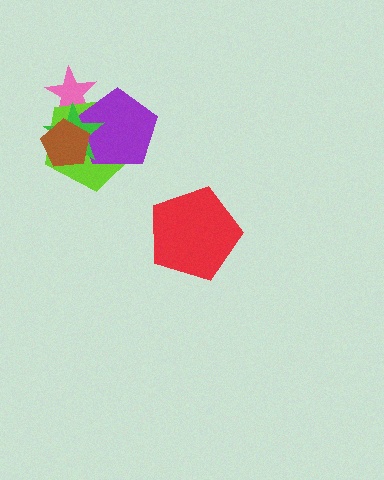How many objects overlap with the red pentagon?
0 objects overlap with the red pentagon.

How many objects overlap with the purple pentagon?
4 objects overlap with the purple pentagon.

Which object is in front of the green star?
The brown pentagon is in front of the green star.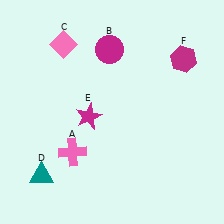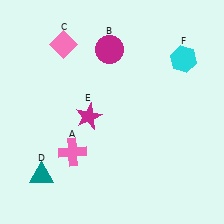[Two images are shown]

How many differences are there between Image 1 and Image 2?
There is 1 difference between the two images.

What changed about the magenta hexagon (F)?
In Image 1, F is magenta. In Image 2, it changed to cyan.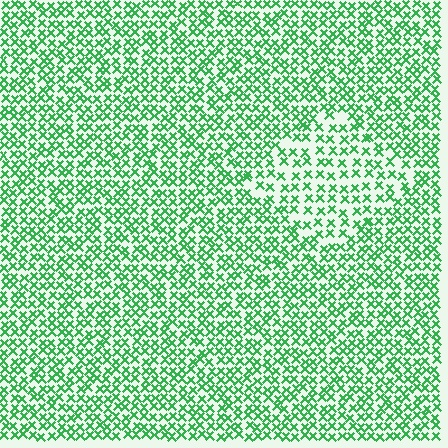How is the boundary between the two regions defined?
The boundary is defined by a change in element density (approximately 1.7x ratio). All elements are the same color, size, and shape.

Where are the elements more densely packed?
The elements are more densely packed outside the diamond boundary.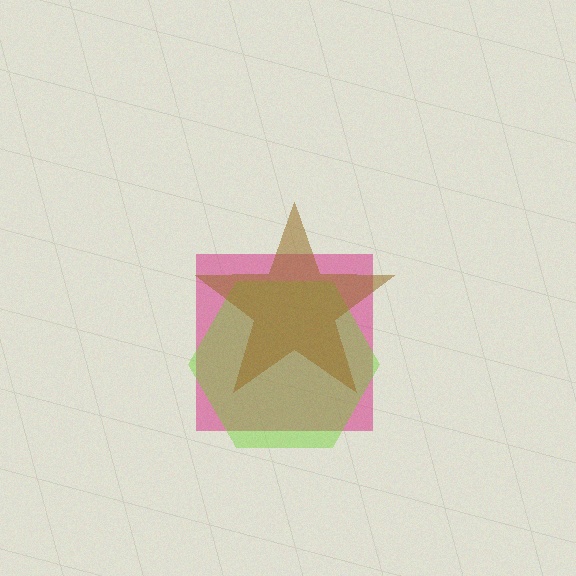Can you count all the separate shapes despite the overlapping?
Yes, there are 3 separate shapes.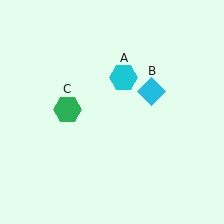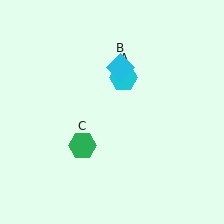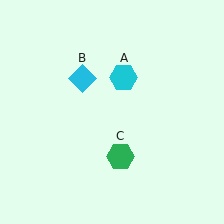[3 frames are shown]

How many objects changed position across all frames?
2 objects changed position: cyan diamond (object B), green hexagon (object C).